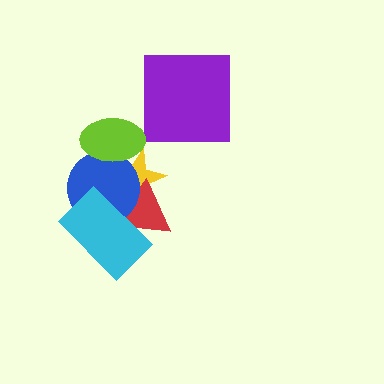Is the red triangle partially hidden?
Yes, it is partially covered by another shape.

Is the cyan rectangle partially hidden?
No, no other shape covers it.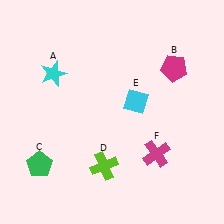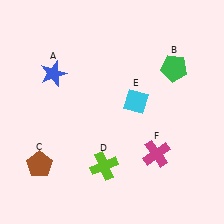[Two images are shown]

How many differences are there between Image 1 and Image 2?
There are 3 differences between the two images.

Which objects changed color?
A changed from cyan to blue. B changed from magenta to green. C changed from green to brown.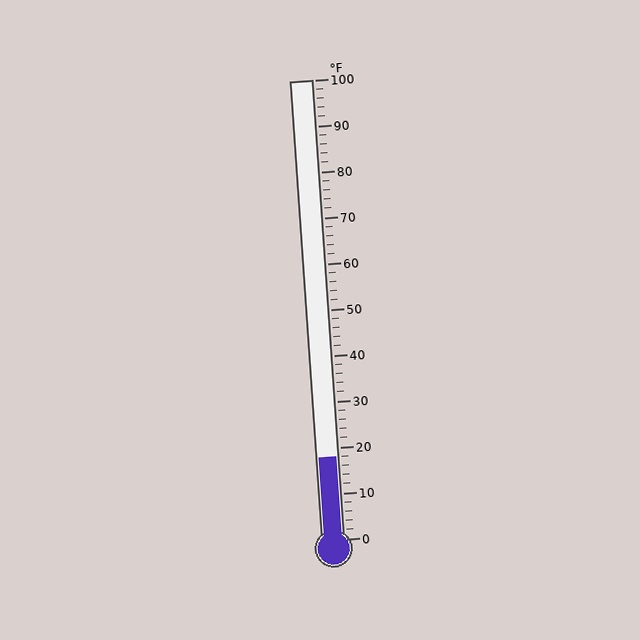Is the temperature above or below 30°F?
The temperature is below 30°F.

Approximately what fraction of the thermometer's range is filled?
The thermometer is filled to approximately 20% of its range.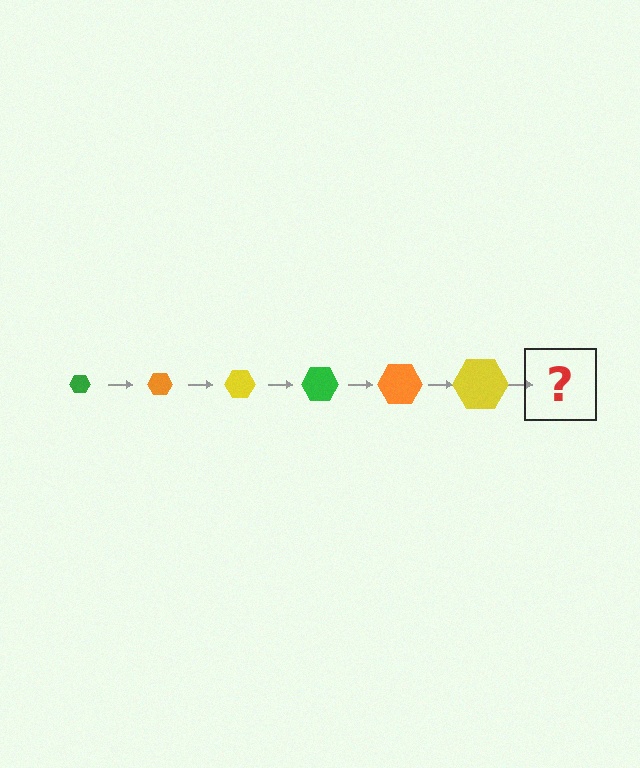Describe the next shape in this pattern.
It should be a green hexagon, larger than the previous one.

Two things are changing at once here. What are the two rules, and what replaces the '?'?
The two rules are that the hexagon grows larger each step and the color cycles through green, orange, and yellow. The '?' should be a green hexagon, larger than the previous one.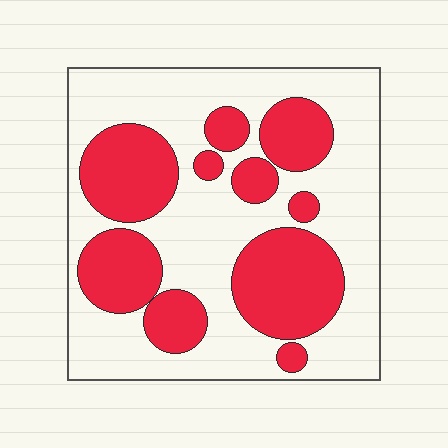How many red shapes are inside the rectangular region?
10.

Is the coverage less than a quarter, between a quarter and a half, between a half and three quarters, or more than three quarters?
Between a quarter and a half.